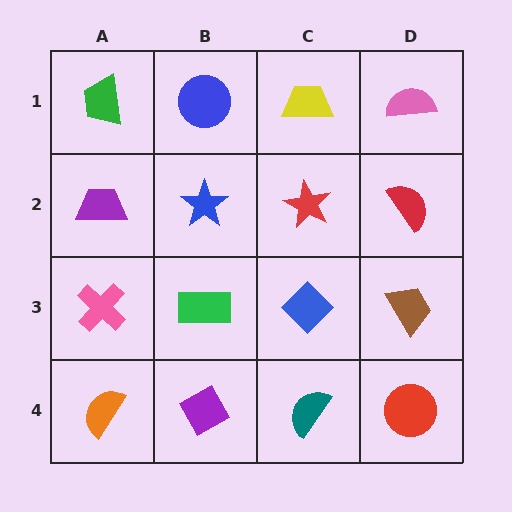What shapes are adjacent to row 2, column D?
A pink semicircle (row 1, column D), a brown trapezoid (row 3, column D), a red star (row 2, column C).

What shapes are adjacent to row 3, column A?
A purple trapezoid (row 2, column A), an orange semicircle (row 4, column A), a green rectangle (row 3, column B).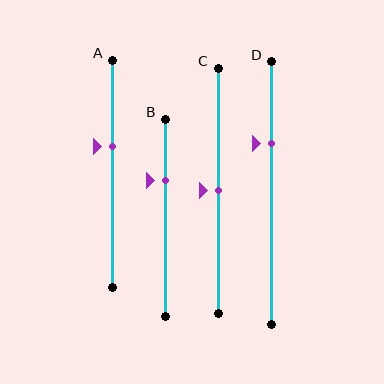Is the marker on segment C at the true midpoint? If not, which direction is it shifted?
Yes, the marker on segment C is at the true midpoint.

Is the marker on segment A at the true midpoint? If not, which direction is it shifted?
No, the marker on segment A is shifted upward by about 12% of the segment length.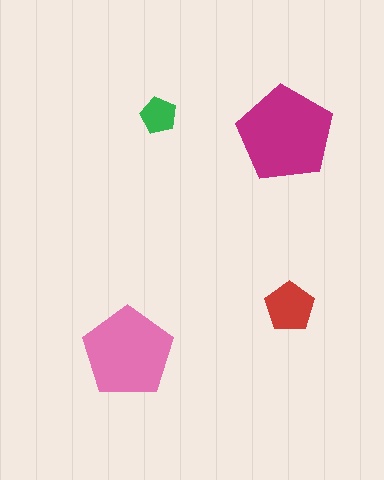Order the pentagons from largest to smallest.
the magenta one, the pink one, the red one, the green one.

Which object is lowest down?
The pink pentagon is bottommost.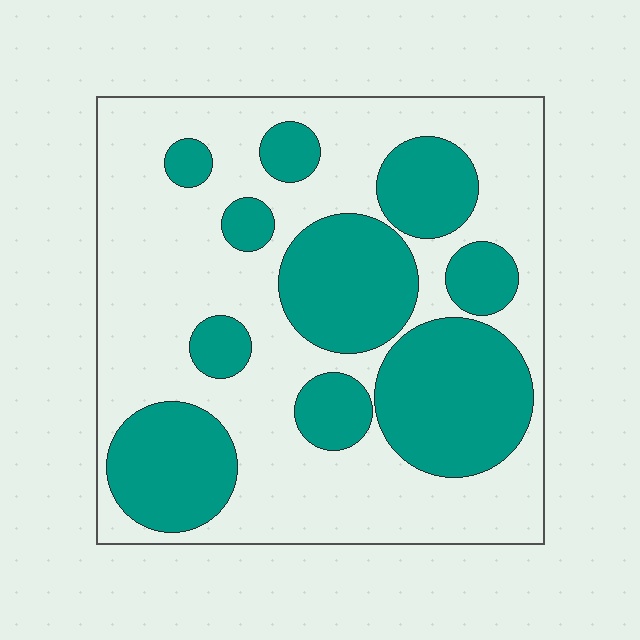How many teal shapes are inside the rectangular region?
10.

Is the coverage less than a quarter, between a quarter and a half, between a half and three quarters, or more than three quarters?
Between a quarter and a half.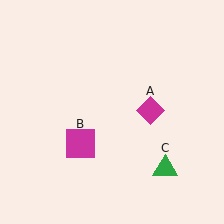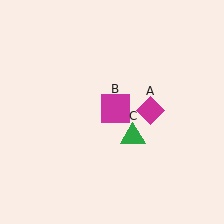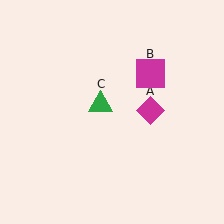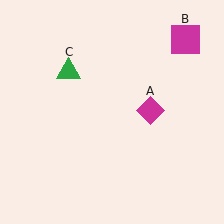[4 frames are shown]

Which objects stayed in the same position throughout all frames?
Magenta diamond (object A) remained stationary.